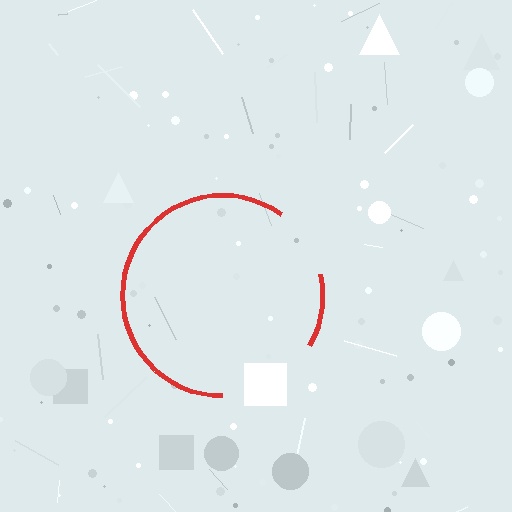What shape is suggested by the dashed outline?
The dashed outline suggests a circle.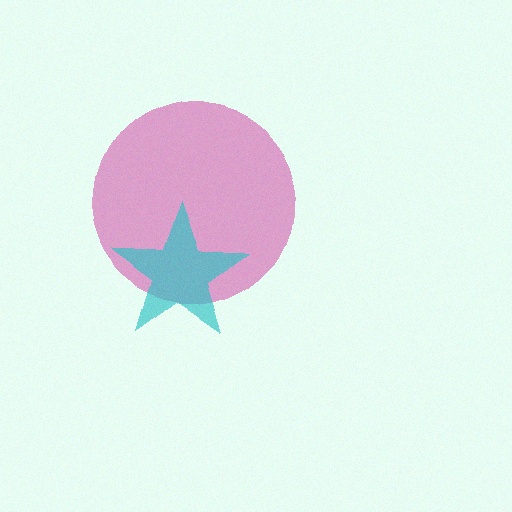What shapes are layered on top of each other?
The layered shapes are: a magenta circle, a cyan star.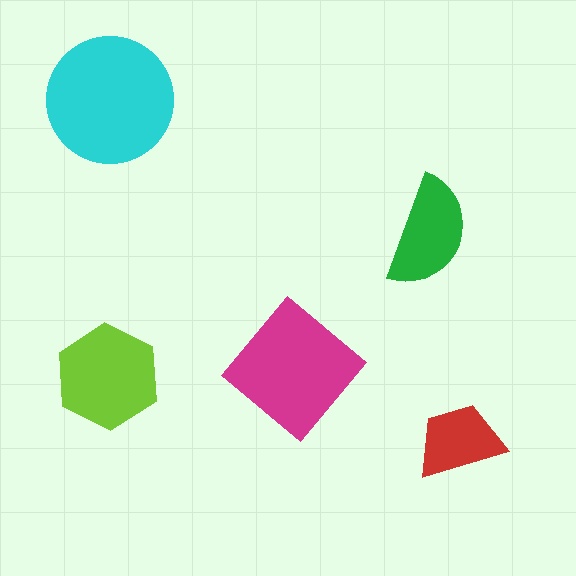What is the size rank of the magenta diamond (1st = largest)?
2nd.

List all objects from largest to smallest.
The cyan circle, the magenta diamond, the lime hexagon, the green semicircle, the red trapezoid.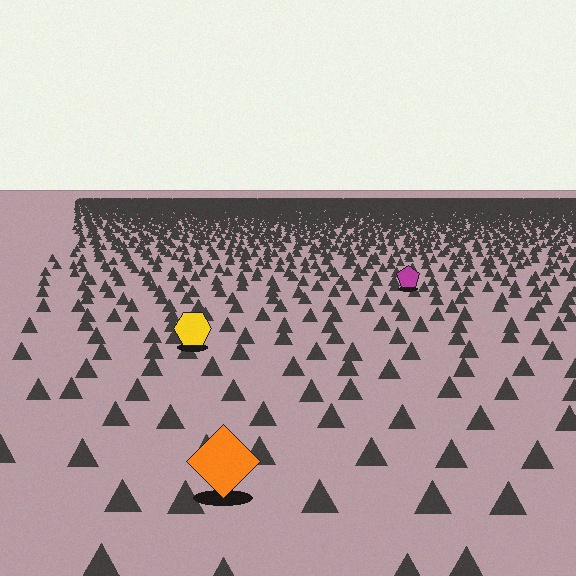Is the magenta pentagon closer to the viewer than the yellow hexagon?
No. The yellow hexagon is closer — you can tell from the texture gradient: the ground texture is coarser near it.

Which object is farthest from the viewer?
The magenta pentagon is farthest from the viewer. It appears smaller and the ground texture around it is denser.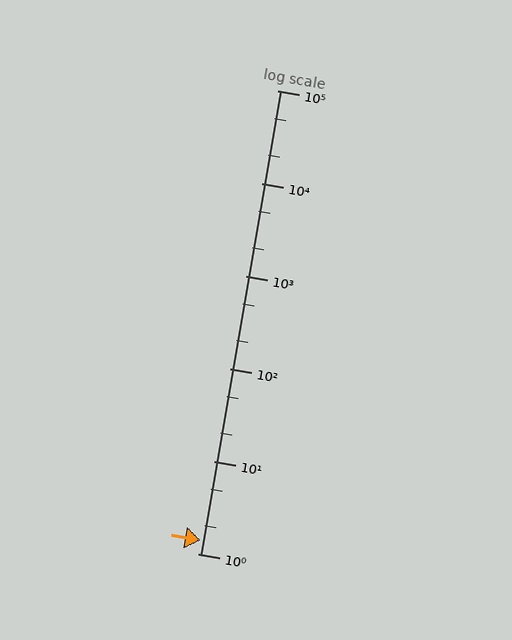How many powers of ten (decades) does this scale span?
The scale spans 5 decades, from 1 to 100000.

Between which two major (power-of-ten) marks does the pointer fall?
The pointer is between 1 and 10.